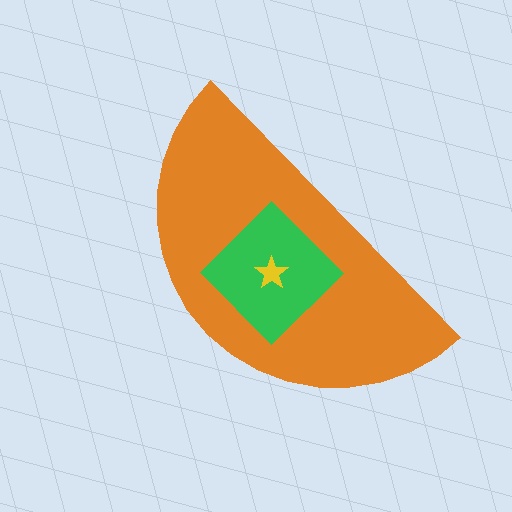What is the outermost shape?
The orange semicircle.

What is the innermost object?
The yellow star.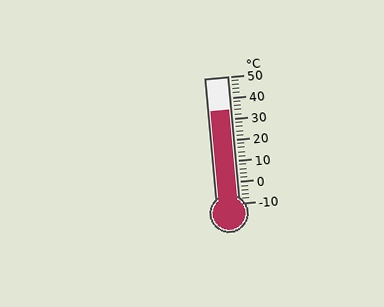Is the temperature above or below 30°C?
The temperature is above 30°C.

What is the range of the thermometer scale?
The thermometer scale ranges from -10°C to 50°C.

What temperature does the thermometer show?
The thermometer shows approximately 34°C.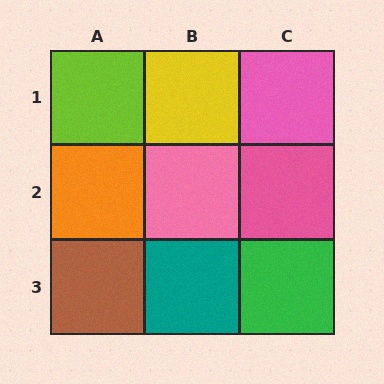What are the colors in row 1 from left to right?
Lime, yellow, pink.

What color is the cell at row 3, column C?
Green.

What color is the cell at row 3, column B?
Teal.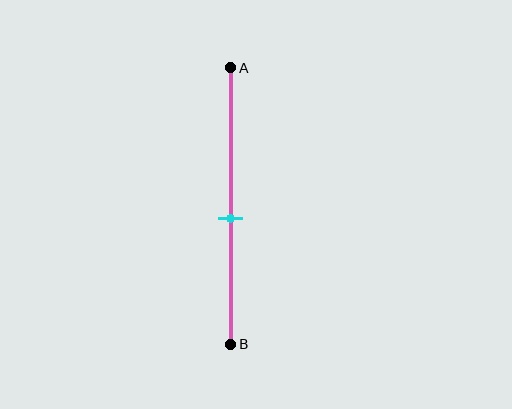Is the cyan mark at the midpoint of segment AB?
No, the mark is at about 55% from A, not at the 50% midpoint.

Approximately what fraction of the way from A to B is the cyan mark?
The cyan mark is approximately 55% of the way from A to B.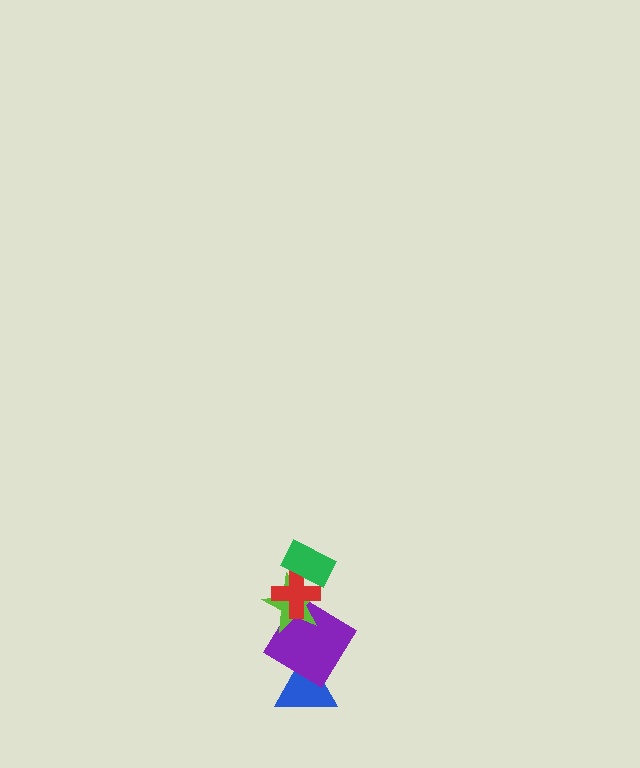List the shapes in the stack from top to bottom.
From top to bottom: the green rectangle, the red cross, the lime star, the purple diamond, the blue triangle.